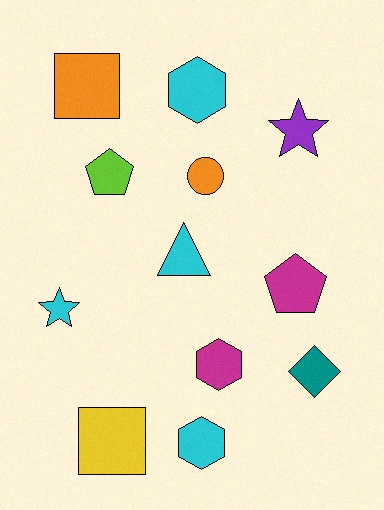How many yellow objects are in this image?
There is 1 yellow object.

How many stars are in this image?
There are 2 stars.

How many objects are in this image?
There are 12 objects.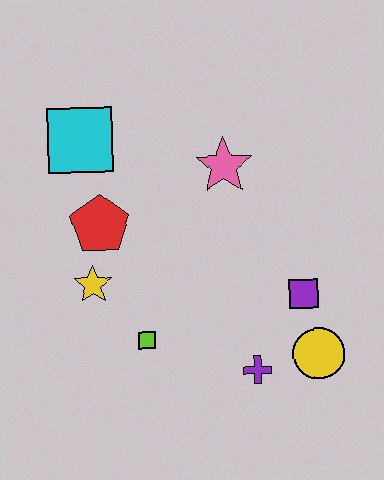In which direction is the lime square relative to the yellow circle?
The lime square is to the left of the yellow circle.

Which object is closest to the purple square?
The yellow circle is closest to the purple square.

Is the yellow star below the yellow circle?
No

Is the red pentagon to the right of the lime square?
No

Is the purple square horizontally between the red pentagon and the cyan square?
No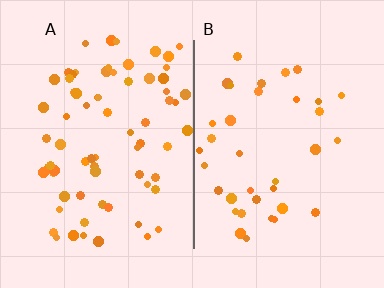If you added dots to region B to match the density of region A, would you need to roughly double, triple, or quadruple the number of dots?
Approximately double.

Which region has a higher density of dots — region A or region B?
A (the left).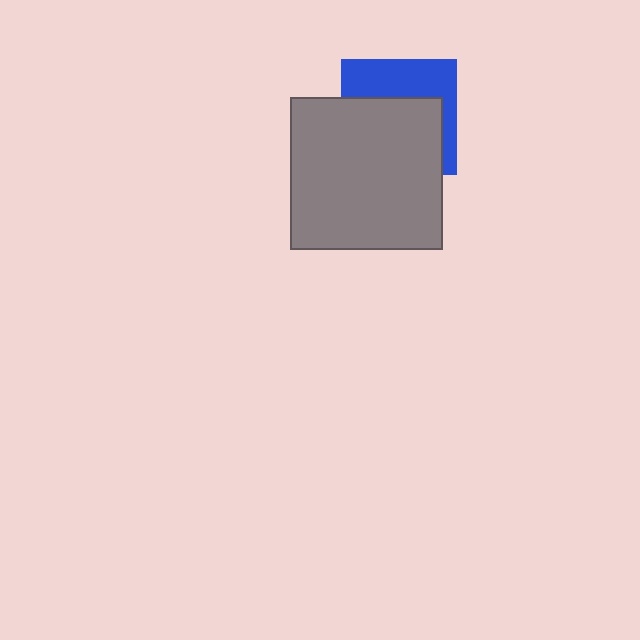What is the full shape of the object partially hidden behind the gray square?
The partially hidden object is a blue square.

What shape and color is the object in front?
The object in front is a gray square.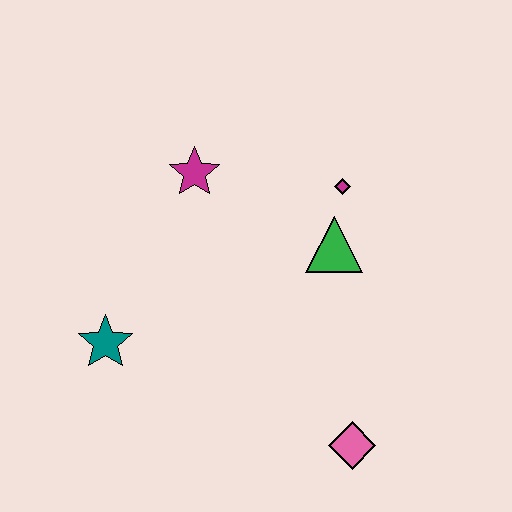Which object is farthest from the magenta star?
The pink diamond is farthest from the magenta star.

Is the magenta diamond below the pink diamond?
No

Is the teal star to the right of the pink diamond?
No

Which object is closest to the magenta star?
The magenta diamond is closest to the magenta star.